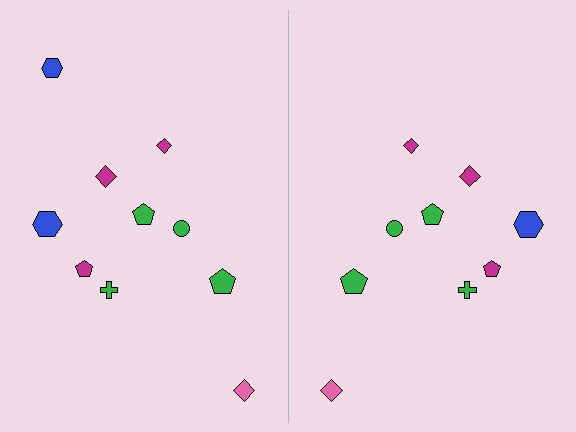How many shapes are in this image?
There are 19 shapes in this image.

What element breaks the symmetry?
A blue hexagon is missing from the right side.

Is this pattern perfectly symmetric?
No, the pattern is not perfectly symmetric. A blue hexagon is missing from the right side.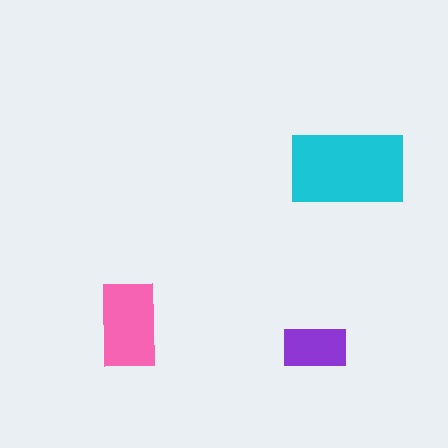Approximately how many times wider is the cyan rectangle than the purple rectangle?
About 2 times wider.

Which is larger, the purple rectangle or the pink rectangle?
The pink one.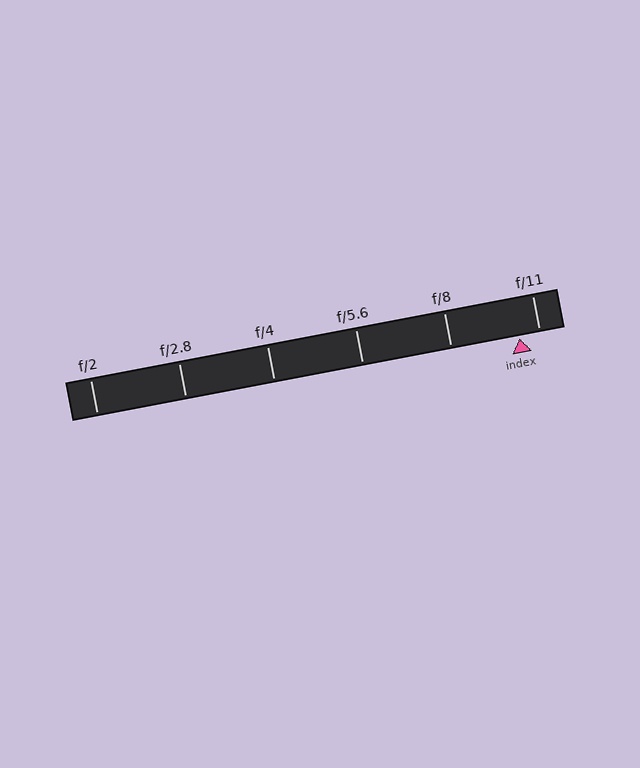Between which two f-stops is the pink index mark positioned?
The index mark is between f/8 and f/11.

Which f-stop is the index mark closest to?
The index mark is closest to f/11.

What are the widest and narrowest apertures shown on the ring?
The widest aperture shown is f/2 and the narrowest is f/11.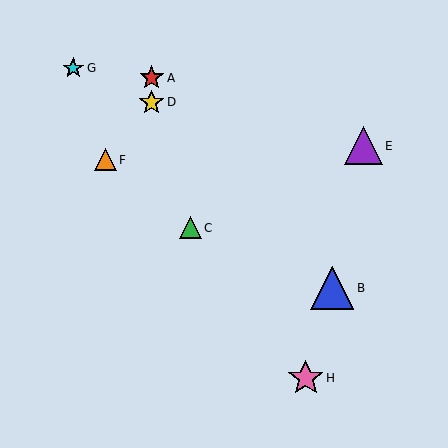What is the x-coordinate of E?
Object E is at x≈363.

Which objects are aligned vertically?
Objects A, D are aligned vertically.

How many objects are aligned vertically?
2 objects (A, D) are aligned vertically.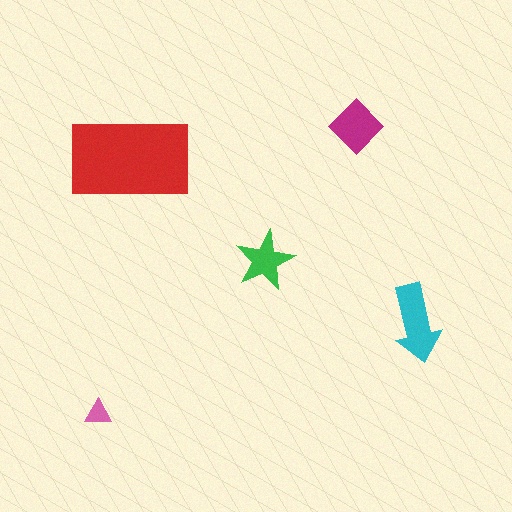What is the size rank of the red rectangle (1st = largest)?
1st.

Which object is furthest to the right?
The cyan arrow is rightmost.